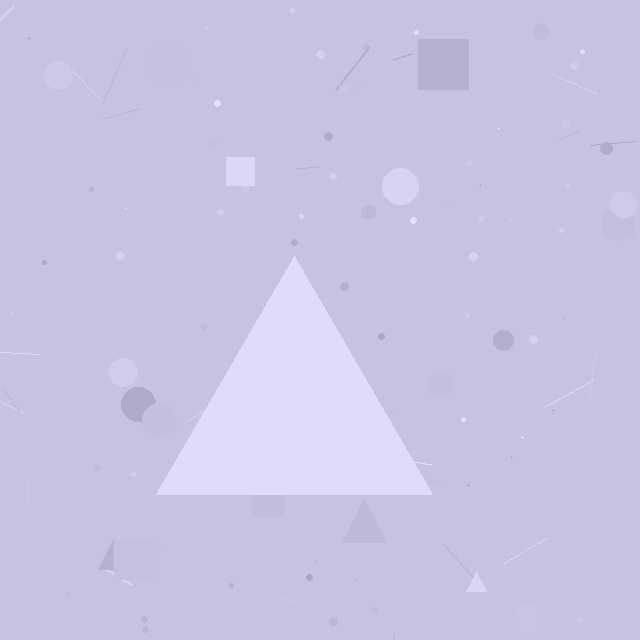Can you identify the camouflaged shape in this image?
The camouflaged shape is a triangle.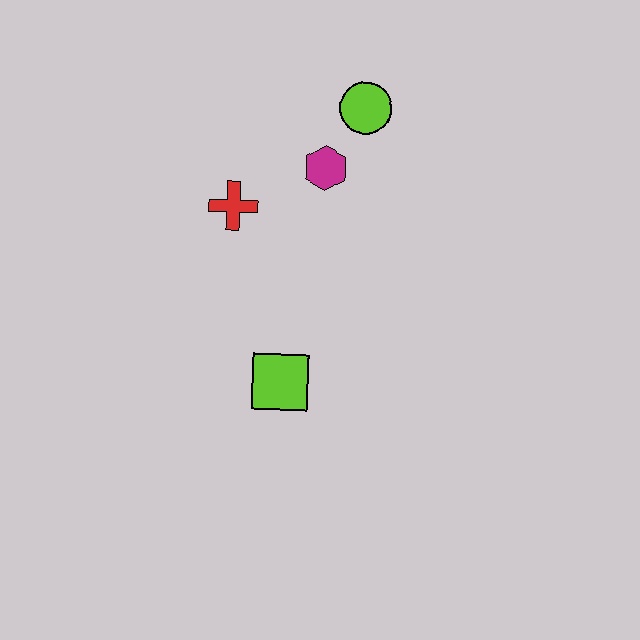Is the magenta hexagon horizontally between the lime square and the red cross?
No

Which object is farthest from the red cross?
The lime square is farthest from the red cross.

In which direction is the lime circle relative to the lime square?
The lime circle is above the lime square.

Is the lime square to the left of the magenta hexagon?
Yes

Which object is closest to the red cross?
The magenta hexagon is closest to the red cross.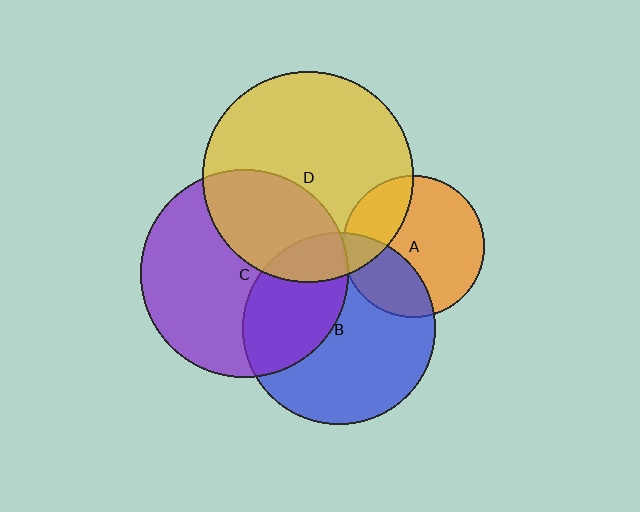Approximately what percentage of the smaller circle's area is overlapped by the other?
Approximately 15%.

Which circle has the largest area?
Circle D (yellow).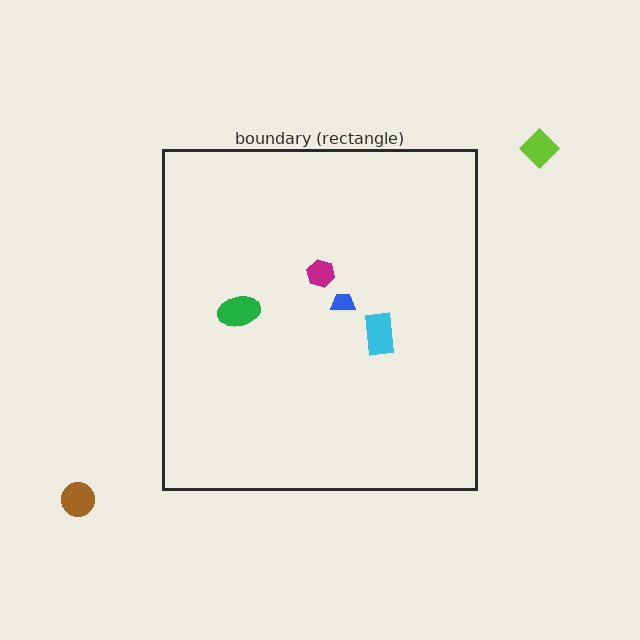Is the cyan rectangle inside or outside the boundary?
Inside.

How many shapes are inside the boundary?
4 inside, 2 outside.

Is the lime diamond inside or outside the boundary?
Outside.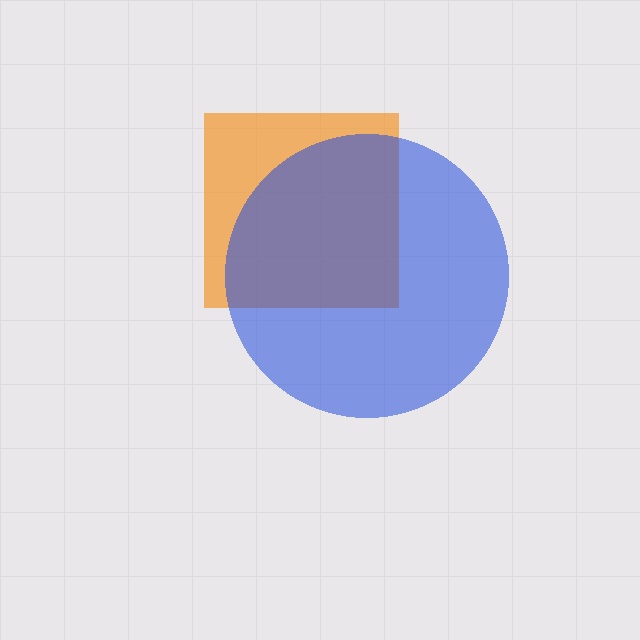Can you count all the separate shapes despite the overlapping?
Yes, there are 2 separate shapes.